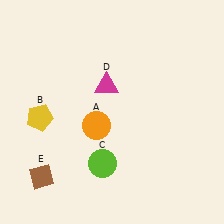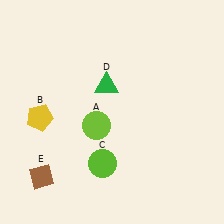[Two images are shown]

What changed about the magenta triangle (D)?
In Image 1, D is magenta. In Image 2, it changed to green.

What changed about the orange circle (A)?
In Image 1, A is orange. In Image 2, it changed to lime.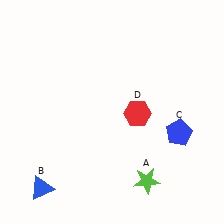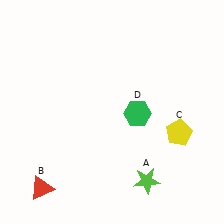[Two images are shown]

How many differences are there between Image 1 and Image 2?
There are 3 differences between the two images.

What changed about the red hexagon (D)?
In Image 1, D is red. In Image 2, it changed to green.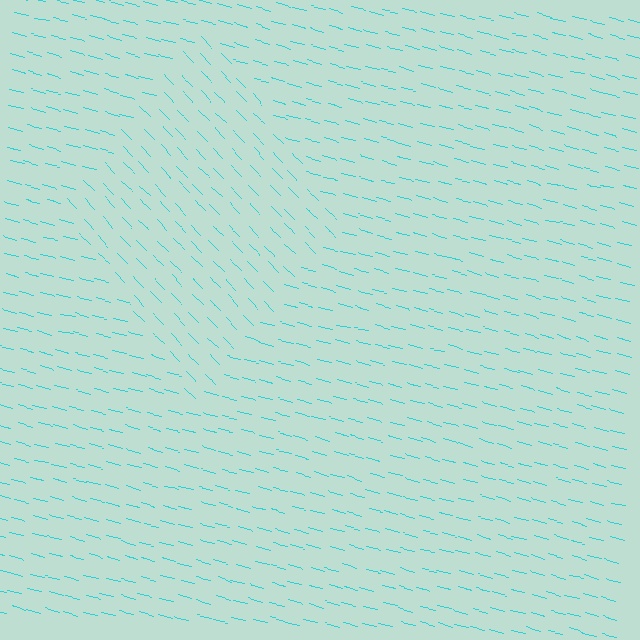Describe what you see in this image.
The image is filled with small cyan line segments. A diamond region in the image has lines oriented differently from the surrounding lines, creating a visible texture boundary.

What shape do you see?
I see a diamond.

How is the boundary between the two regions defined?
The boundary is defined purely by a change in line orientation (approximately 31 degrees difference). All lines are the same color and thickness.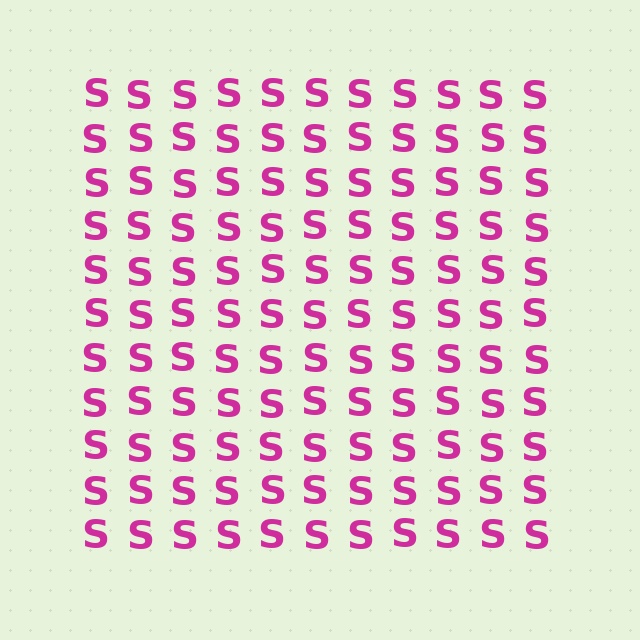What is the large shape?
The large shape is a square.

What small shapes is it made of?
It is made of small letter S's.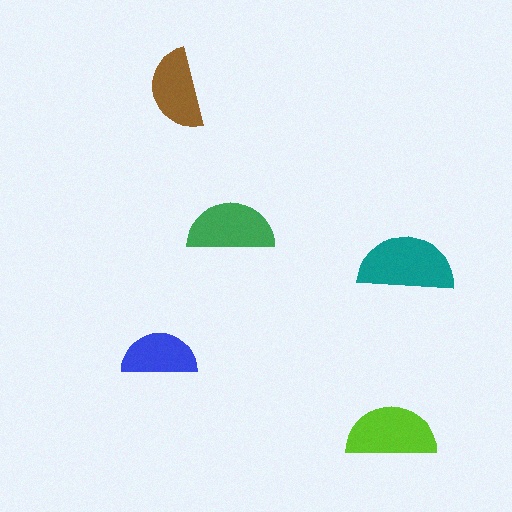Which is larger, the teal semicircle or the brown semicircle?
The teal one.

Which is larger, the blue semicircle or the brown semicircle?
The brown one.